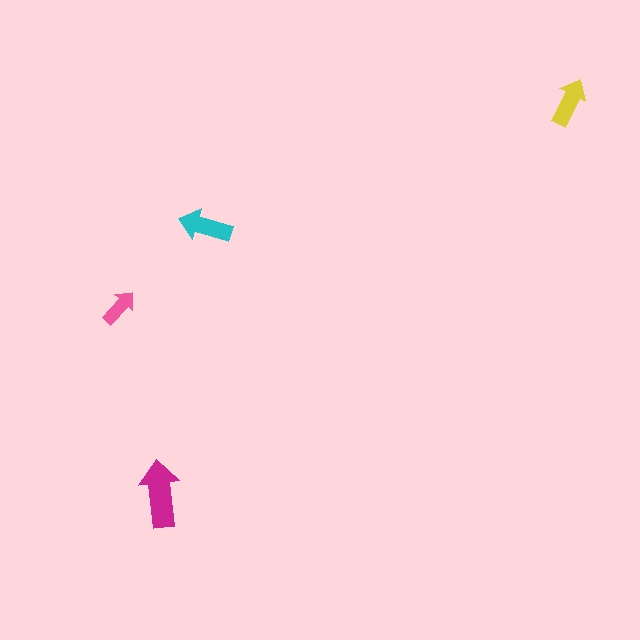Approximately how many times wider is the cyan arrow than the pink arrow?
About 1.5 times wider.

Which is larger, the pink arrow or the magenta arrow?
The magenta one.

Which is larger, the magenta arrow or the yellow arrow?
The magenta one.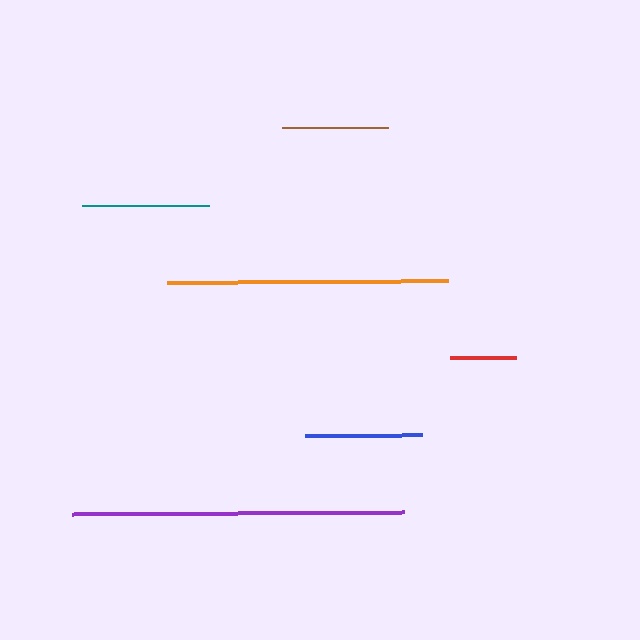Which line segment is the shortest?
The red line is the shortest at approximately 66 pixels.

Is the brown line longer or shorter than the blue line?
The blue line is longer than the brown line.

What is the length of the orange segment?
The orange segment is approximately 282 pixels long.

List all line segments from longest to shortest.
From longest to shortest: purple, orange, teal, blue, brown, red.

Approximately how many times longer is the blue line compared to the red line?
The blue line is approximately 1.8 times the length of the red line.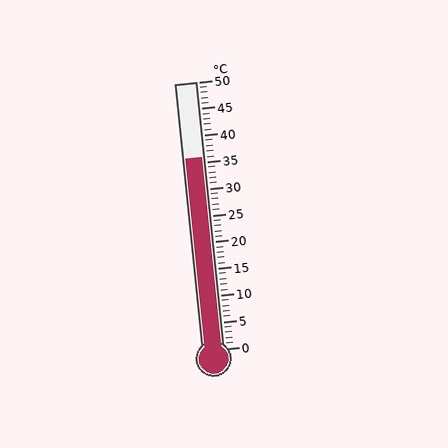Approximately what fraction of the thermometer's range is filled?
The thermometer is filled to approximately 70% of its range.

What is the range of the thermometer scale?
The thermometer scale ranges from 0°C to 50°C.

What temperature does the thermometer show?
The thermometer shows approximately 36°C.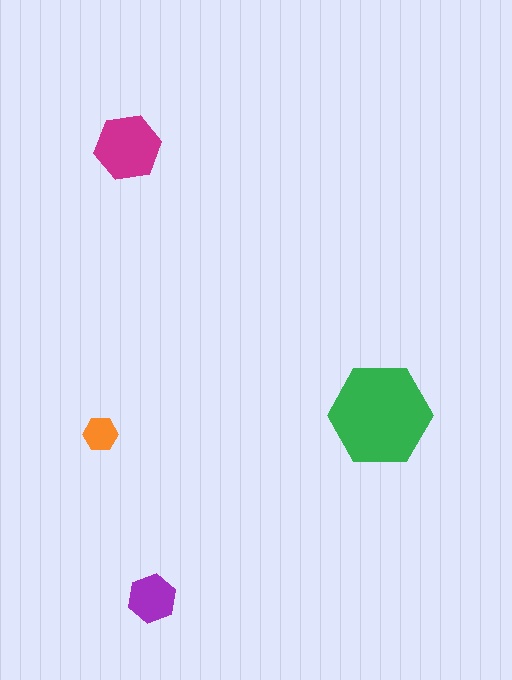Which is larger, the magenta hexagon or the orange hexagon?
The magenta one.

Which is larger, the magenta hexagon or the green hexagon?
The green one.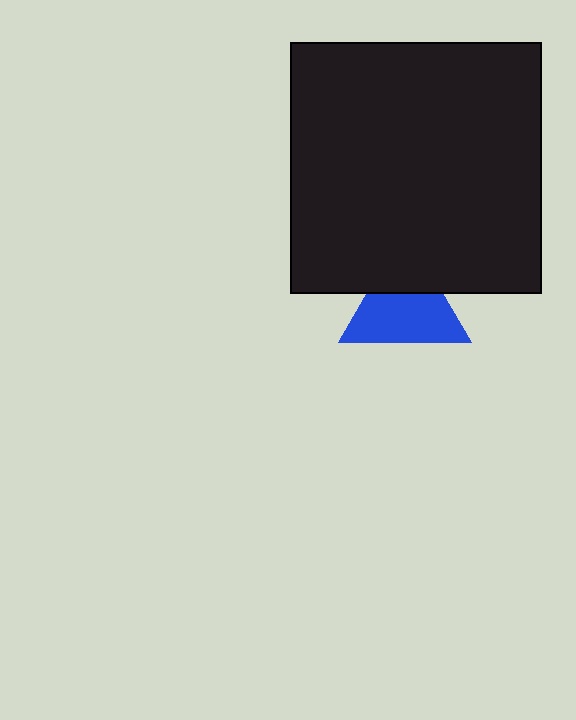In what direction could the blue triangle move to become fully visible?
The blue triangle could move down. That would shift it out from behind the black square entirely.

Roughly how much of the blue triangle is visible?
Most of it is visible (roughly 68%).